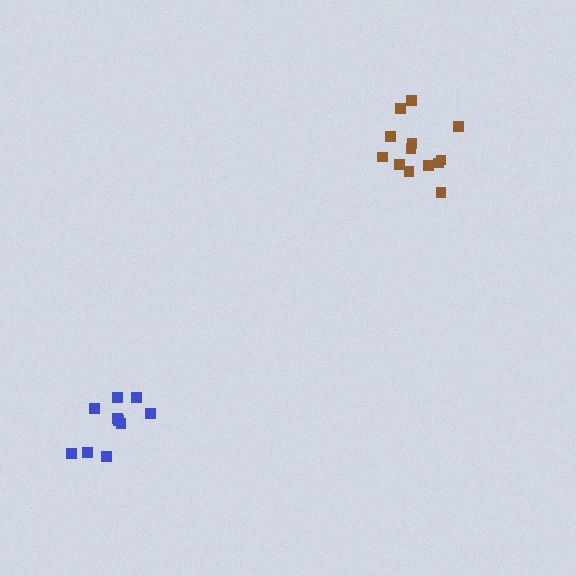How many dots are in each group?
Group 1: 10 dots, Group 2: 13 dots (23 total).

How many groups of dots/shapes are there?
There are 2 groups.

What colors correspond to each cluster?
The clusters are colored: blue, brown.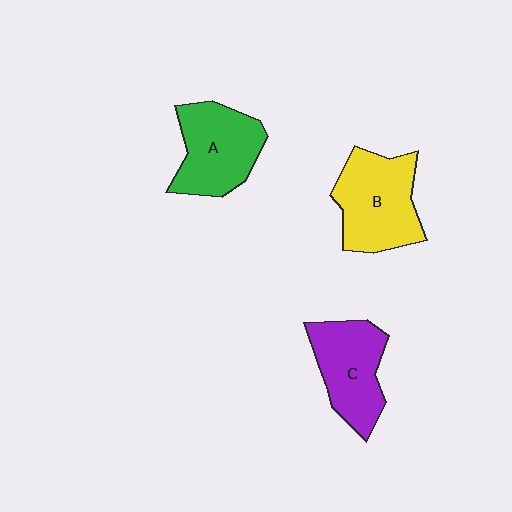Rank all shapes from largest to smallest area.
From largest to smallest: B (yellow), A (green), C (purple).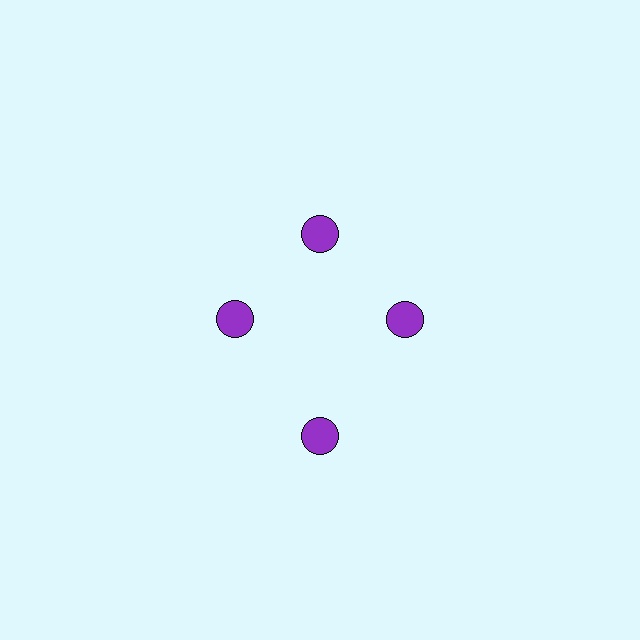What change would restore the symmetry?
The symmetry would be restored by moving it inward, back onto the ring so that all 4 circles sit at equal angles and equal distance from the center.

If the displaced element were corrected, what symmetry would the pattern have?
It would have 4-fold rotational symmetry — the pattern would map onto itself every 90 degrees.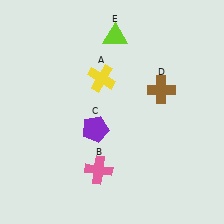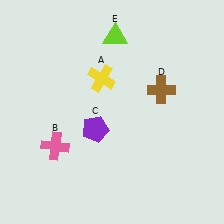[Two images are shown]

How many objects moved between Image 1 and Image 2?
1 object moved between the two images.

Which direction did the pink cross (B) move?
The pink cross (B) moved left.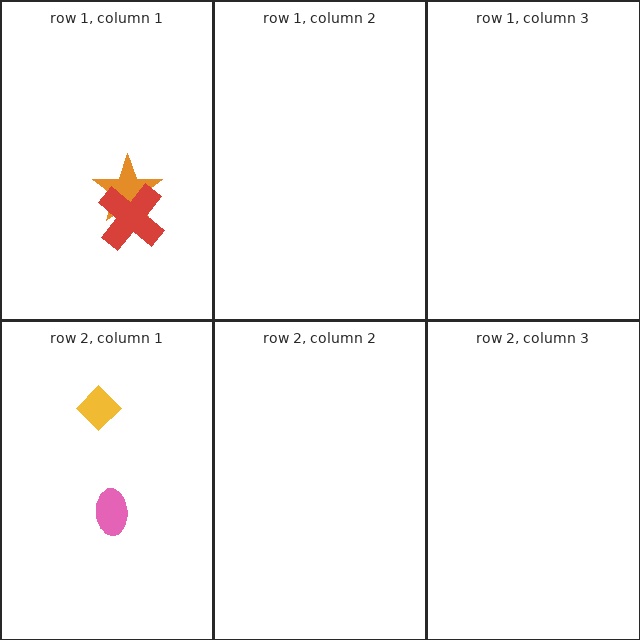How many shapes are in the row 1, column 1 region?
2.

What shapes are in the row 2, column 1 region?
The yellow diamond, the pink ellipse.